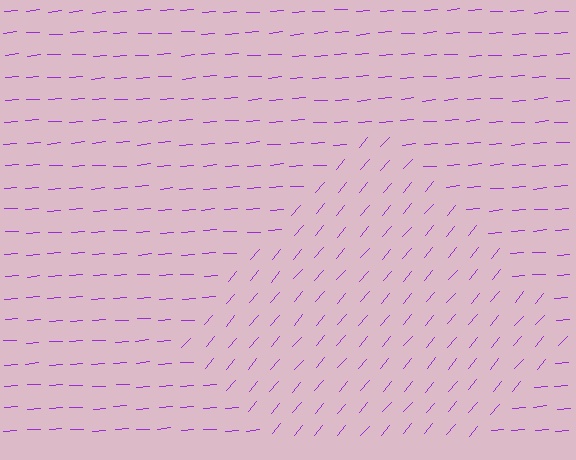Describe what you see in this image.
The image is filled with small purple line segments. A diamond region in the image has lines oriented differently from the surrounding lines, creating a visible texture boundary.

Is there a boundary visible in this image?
Yes, there is a texture boundary formed by a change in line orientation.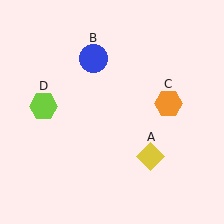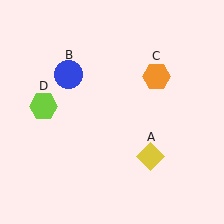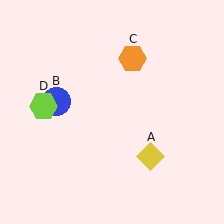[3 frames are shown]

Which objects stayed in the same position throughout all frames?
Yellow diamond (object A) and lime hexagon (object D) remained stationary.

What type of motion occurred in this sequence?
The blue circle (object B), orange hexagon (object C) rotated counterclockwise around the center of the scene.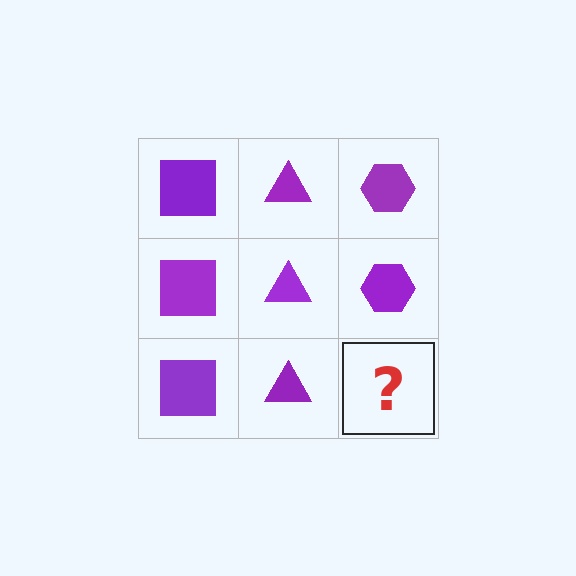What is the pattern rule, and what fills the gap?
The rule is that each column has a consistent shape. The gap should be filled with a purple hexagon.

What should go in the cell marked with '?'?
The missing cell should contain a purple hexagon.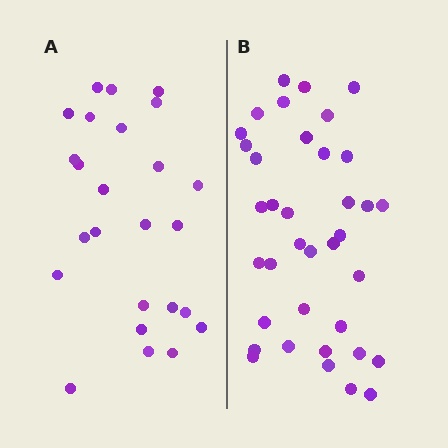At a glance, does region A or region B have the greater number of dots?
Region B (the right region) has more dots.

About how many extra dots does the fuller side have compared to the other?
Region B has roughly 12 or so more dots than region A.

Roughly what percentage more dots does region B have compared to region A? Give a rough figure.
About 50% more.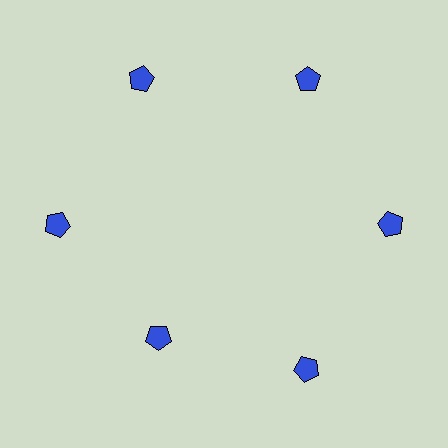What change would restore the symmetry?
The symmetry would be restored by moving it outward, back onto the ring so that all 6 pentagons sit at equal angles and equal distance from the center.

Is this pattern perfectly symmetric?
No. The 6 blue pentagons are arranged in a ring, but one element near the 7 o'clock position is pulled inward toward the center, breaking the 6-fold rotational symmetry.